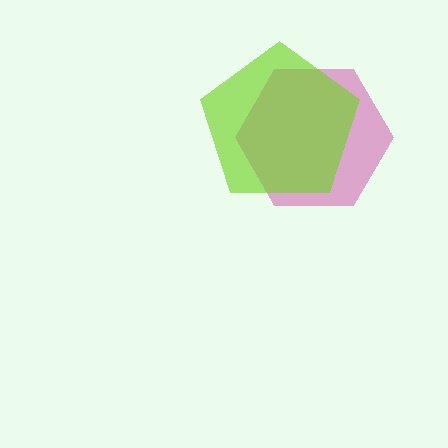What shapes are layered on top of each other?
The layered shapes are: a magenta hexagon, a lime pentagon.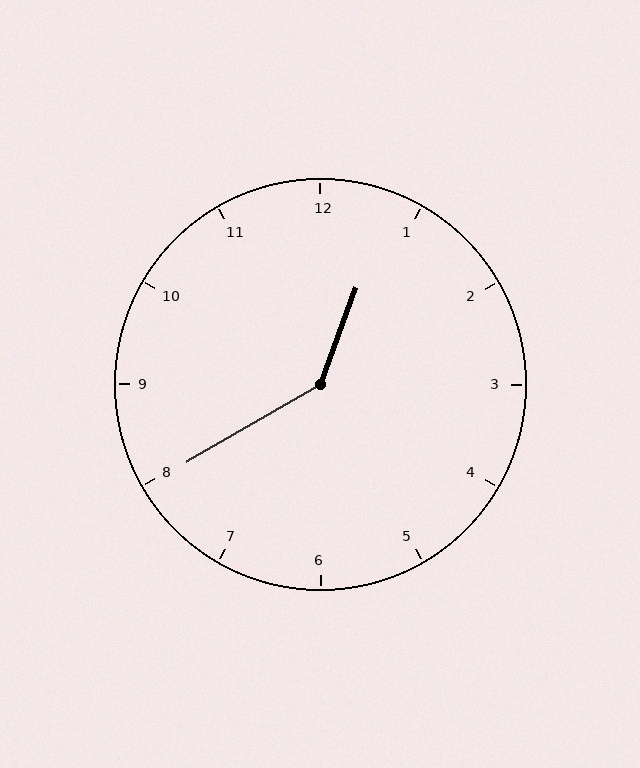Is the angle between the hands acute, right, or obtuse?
It is obtuse.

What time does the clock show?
12:40.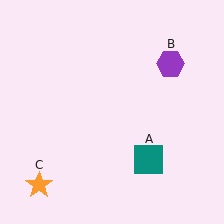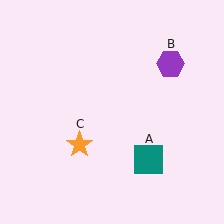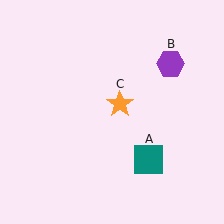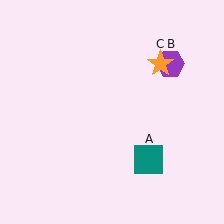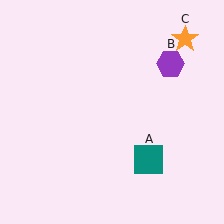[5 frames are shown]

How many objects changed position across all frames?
1 object changed position: orange star (object C).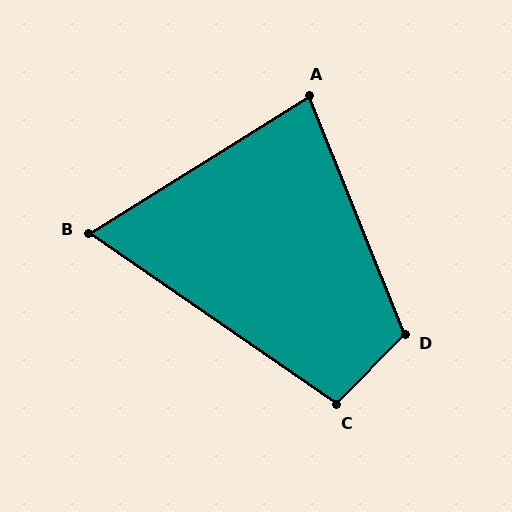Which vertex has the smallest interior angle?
B, at approximately 67 degrees.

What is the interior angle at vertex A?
Approximately 80 degrees (acute).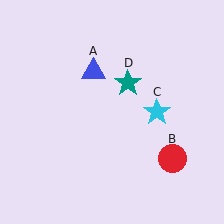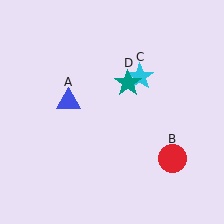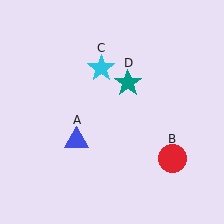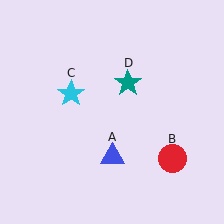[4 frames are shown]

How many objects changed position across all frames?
2 objects changed position: blue triangle (object A), cyan star (object C).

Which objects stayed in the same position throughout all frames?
Red circle (object B) and teal star (object D) remained stationary.